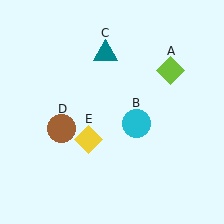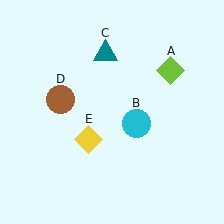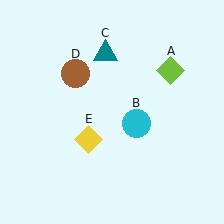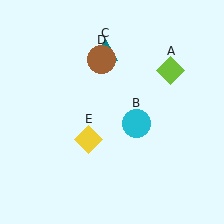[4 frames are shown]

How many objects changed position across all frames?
1 object changed position: brown circle (object D).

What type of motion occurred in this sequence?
The brown circle (object D) rotated clockwise around the center of the scene.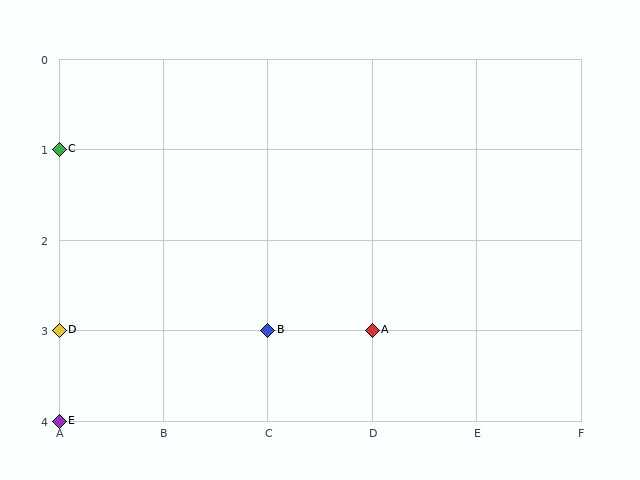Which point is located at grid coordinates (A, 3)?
Point D is at (A, 3).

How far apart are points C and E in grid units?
Points C and E are 3 rows apart.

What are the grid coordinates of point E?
Point E is at grid coordinates (A, 4).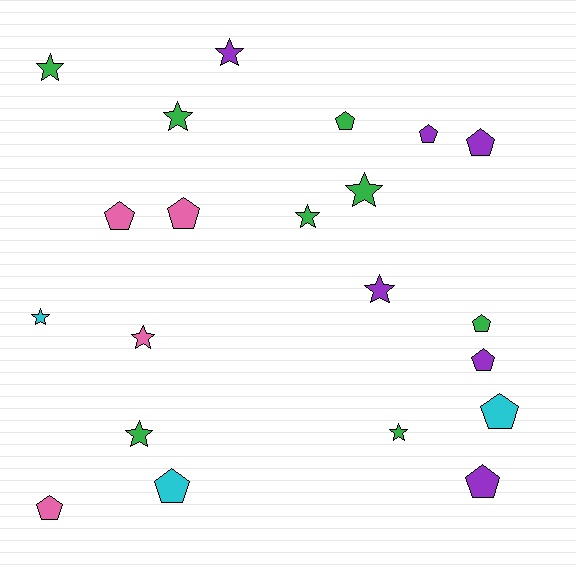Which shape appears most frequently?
Pentagon, with 11 objects.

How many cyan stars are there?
There is 1 cyan star.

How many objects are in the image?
There are 21 objects.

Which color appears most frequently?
Green, with 8 objects.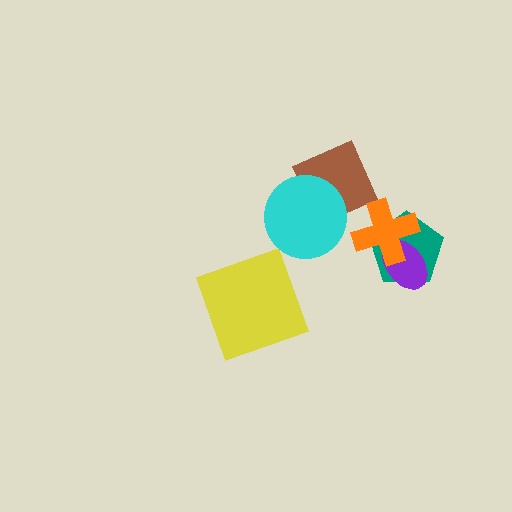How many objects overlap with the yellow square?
0 objects overlap with the yellow square.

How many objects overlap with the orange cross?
2 objects overlap with the orange cross.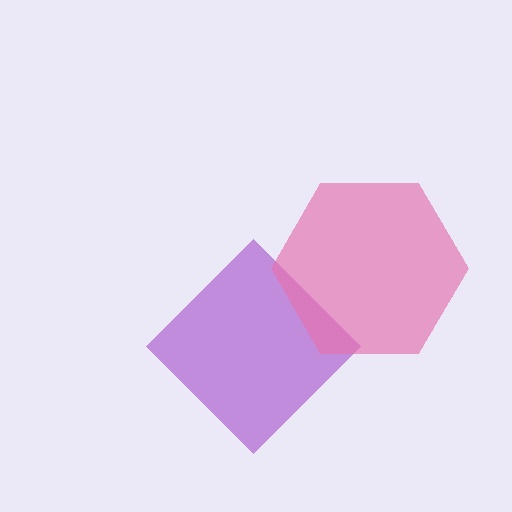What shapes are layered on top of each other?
The layered shapes are: a purple diamond, a pink hexagon.